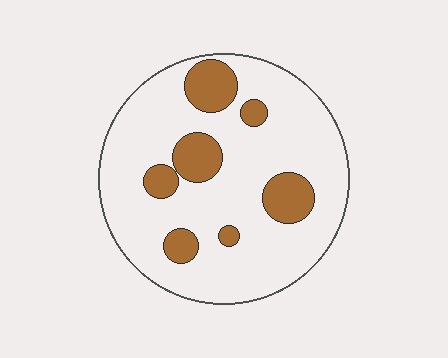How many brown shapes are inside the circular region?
7.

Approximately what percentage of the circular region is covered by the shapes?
Approximately 20%.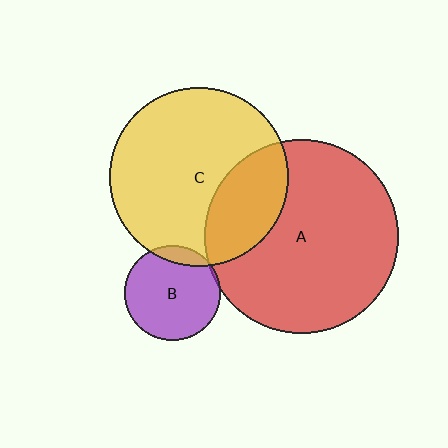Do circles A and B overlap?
Yes.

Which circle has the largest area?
Circle A (red).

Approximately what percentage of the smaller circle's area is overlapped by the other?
Approximately 5%.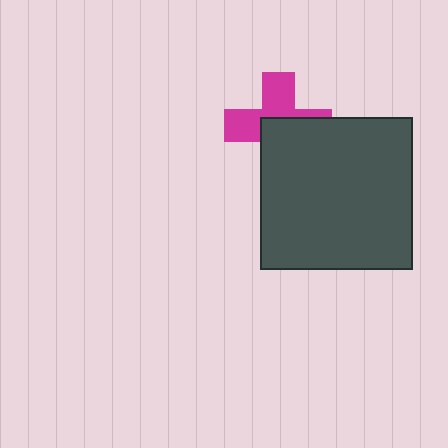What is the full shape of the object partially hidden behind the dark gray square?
The partially hidden object is a magenta cross.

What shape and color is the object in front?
The object in front is a dark gray square.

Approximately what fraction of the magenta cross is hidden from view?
Roughly 50% of the magenta cross is hidden behind the dark gray square.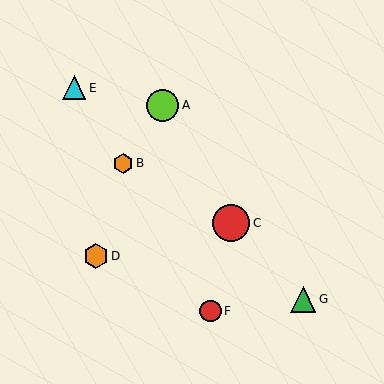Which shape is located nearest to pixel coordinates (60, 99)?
The cyan triangle (labeled E) at (74, 88) is nearest to that location.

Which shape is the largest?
The red circle (labeled C) is the largest.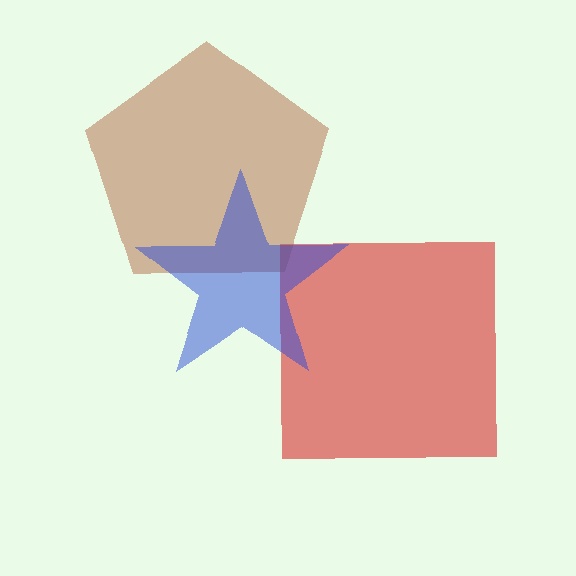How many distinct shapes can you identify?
There are 3 distinct shapes: a red square, a brown pentagon, a blue star.